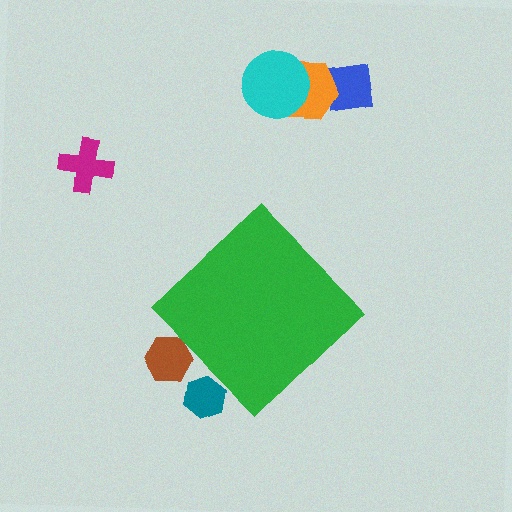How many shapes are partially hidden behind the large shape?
2 shapes are partially hidden.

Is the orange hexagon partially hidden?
No, the orange hexagon is fully visible.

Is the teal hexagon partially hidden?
Yes, the teal hexagon is partially hidden behind the green diamond.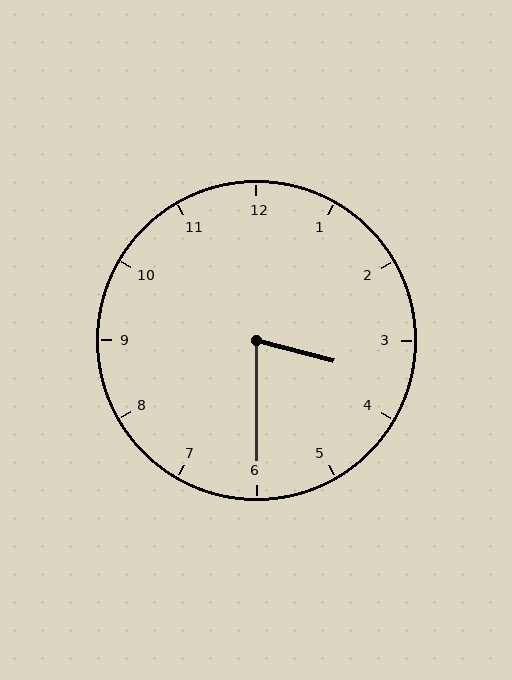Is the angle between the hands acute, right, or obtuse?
It is acute.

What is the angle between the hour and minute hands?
Approximately 75 degrees.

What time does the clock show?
3:30.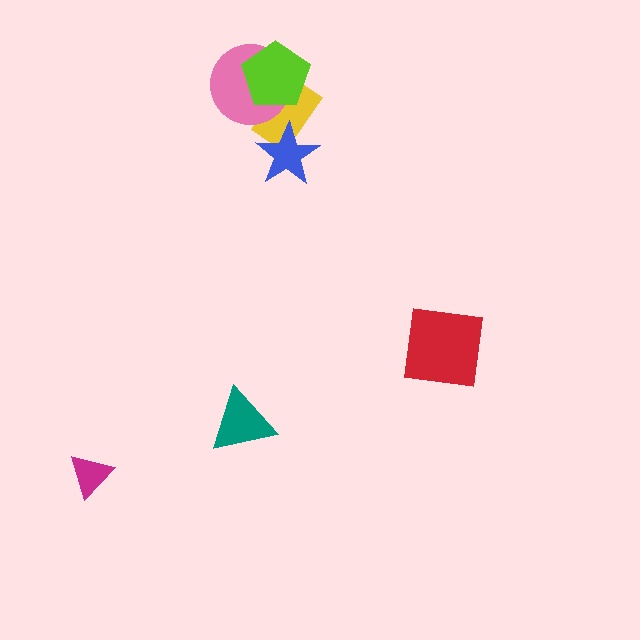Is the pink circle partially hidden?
Yes, it is partially covered by another shape.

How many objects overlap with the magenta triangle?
0 objects overlap with the magenta triangle.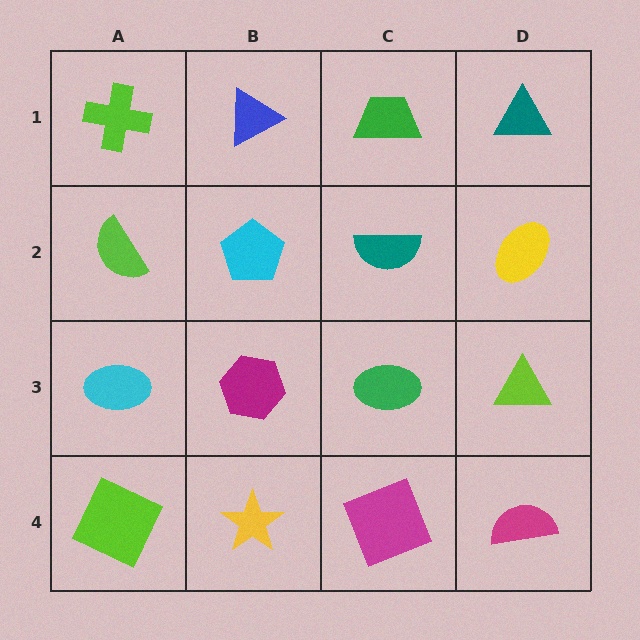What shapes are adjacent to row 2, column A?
A lime cross (row 1, column A), a cyan ellipse (row 3, column A), a cyan pentagon (row 2, column B).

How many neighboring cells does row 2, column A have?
3.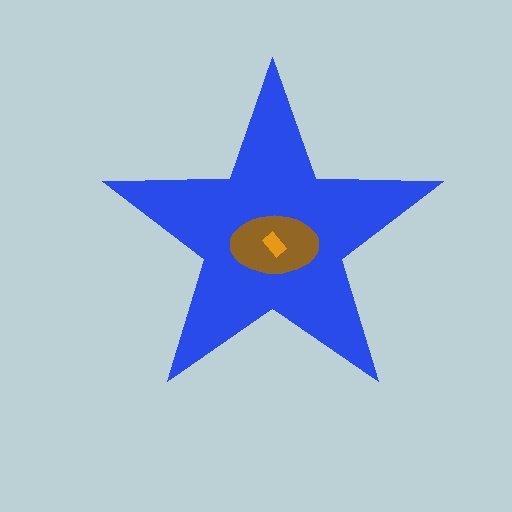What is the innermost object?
The orange rectangle.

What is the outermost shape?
The blue star.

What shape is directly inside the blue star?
The brown ellipse.